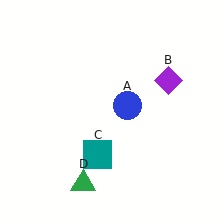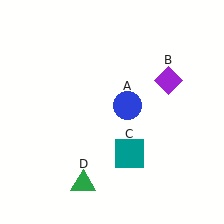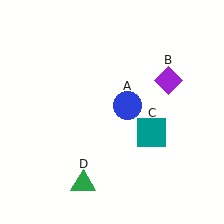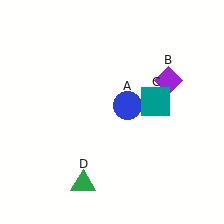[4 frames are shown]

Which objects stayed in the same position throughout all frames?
Blue circle (object A) and purple diamond (object B) and green triangle (object D) remained stationary.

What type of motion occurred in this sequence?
The teal square (object C) rotated counterclockwise around the center of the scene.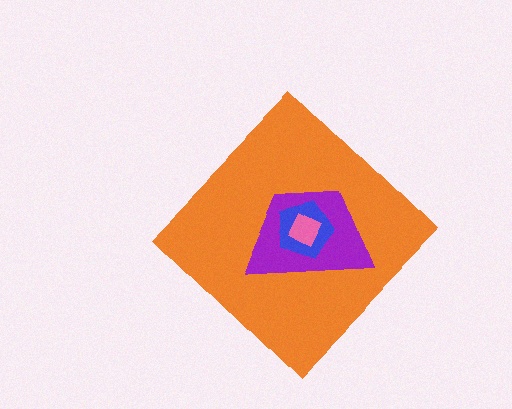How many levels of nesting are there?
4.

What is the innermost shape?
The pink square.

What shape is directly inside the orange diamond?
The purple trapezoid.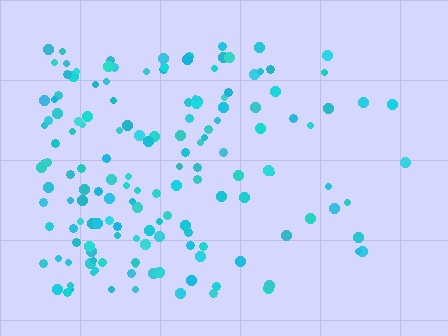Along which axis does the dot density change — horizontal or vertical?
Horizontal.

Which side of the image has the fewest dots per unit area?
The right.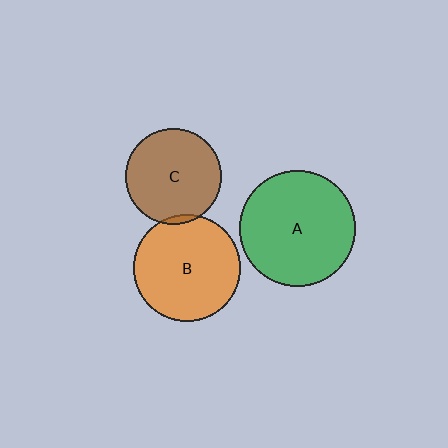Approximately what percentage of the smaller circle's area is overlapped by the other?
Approximately 5%.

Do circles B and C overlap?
Yes.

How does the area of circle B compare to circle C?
Approximately 1.2 times.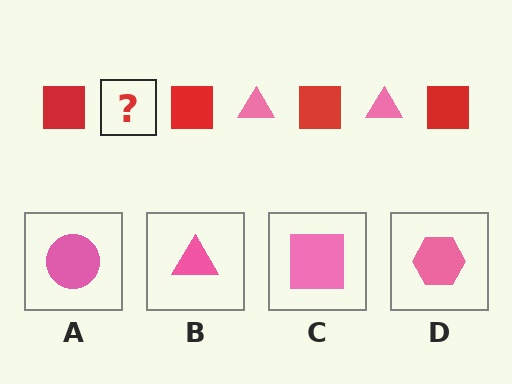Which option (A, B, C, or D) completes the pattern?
B.